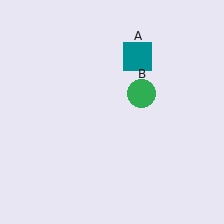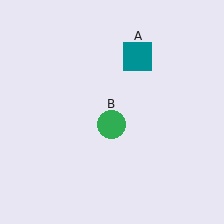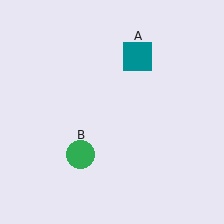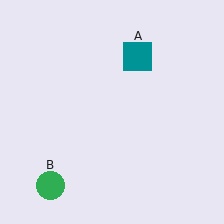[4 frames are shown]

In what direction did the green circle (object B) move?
The green circle (object B) moved down and to the left.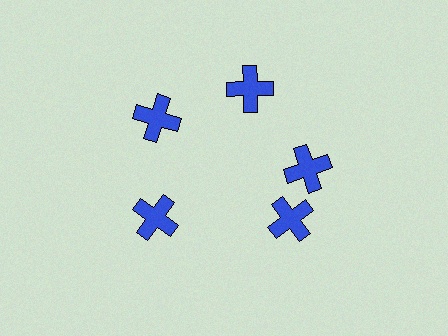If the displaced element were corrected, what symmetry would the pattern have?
It would have 5-fold rotational symmetry — the pattern would map onto itself every 72 degrees.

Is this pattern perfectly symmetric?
No. The 5 blue crosses are arranged in a ring, but one element near the 5 o'clock position is rotated out of alignment along the ring, breaking the 5-fold rotational symmetry.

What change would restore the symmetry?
The symmetry would be restored by rotating it back into even spacing with its neighbors so that all 5 crosses sit at equal angles and equal distance from the center.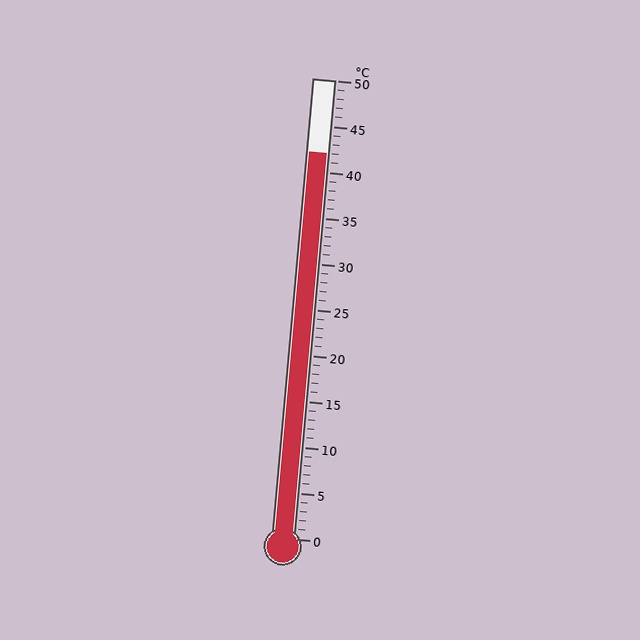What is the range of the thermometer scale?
The thermometer scale ranges from 0°C to 50°C.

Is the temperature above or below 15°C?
The temperature is above 15°C.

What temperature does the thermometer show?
The thermometer shows approximately 42°C.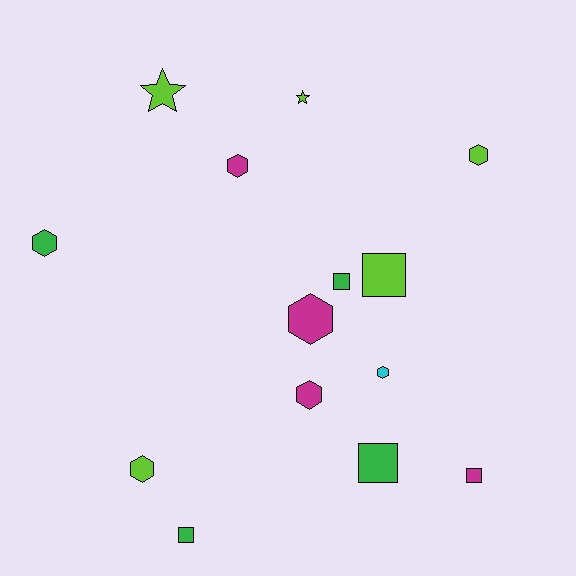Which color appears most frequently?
Lime, with 5 objects.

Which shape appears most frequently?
Hexagon, with 7 objects.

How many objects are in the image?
There are 14 objects.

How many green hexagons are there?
There is 1 green hexagon.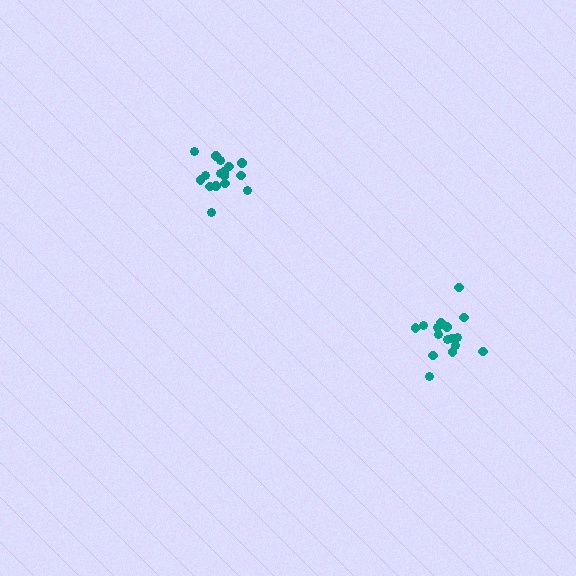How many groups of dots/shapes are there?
There are 2 groups.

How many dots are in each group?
Group 1: 16 dots, Group 2: 17 dots (33 total).